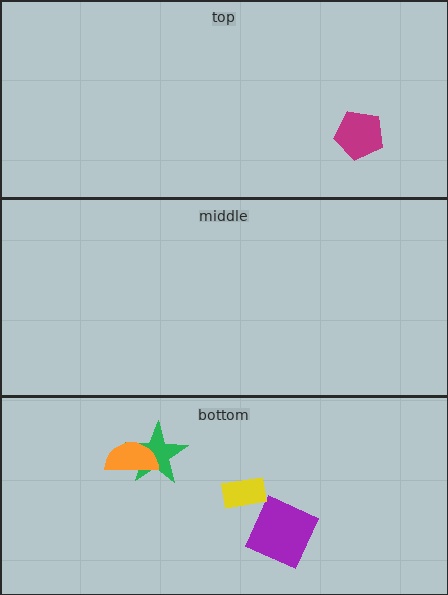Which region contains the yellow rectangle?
The bottom region.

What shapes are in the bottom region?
The purple square, the green star, the yellow rectangle, the orange semicircle.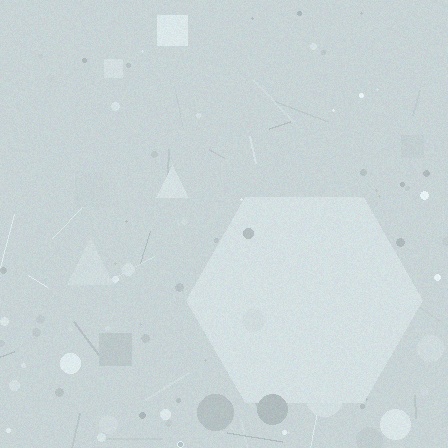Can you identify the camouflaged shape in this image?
The camouflaged shape is a hexagon.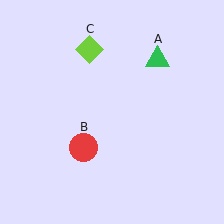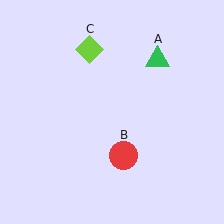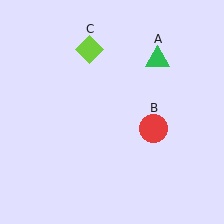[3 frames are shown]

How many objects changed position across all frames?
1 object changed position: red circle (object B).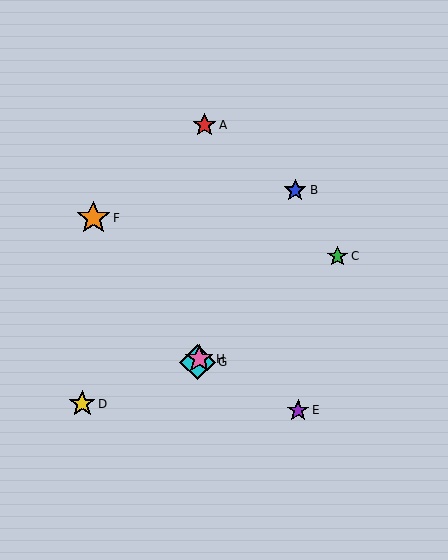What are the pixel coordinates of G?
Object G is at (197, 362).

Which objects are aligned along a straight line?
Objects B, G, H are aligned along a straight line.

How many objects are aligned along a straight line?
3 objects (B, G, H) are aligned along a straight line.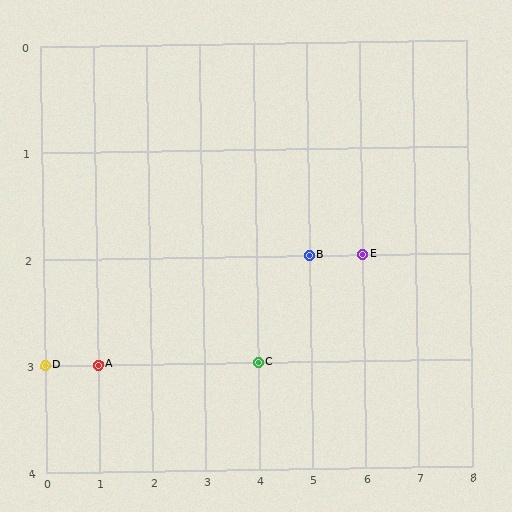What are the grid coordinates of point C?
Point C is at grid coordinates (4, 3).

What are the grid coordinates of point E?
Point E is at grid coordinates (6, 2).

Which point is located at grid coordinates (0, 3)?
Point D is at (0, 3).